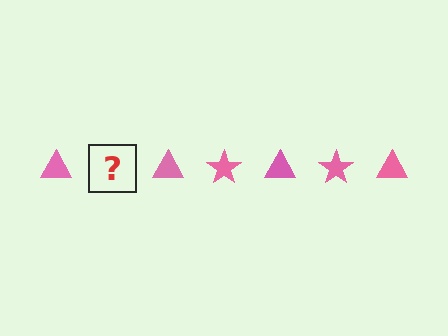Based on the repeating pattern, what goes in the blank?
The blank should be a pink star.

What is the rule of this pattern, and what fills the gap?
The rule is that the pattern cycles through triangle, star shapes in pink. The gap should be filled with a pink star.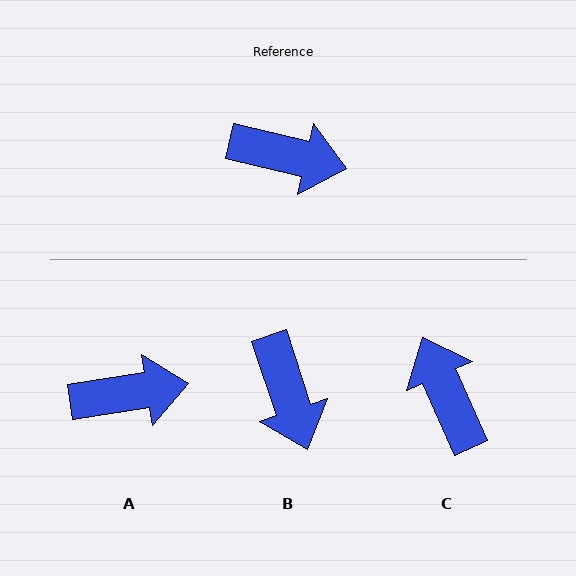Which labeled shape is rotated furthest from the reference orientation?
C, about 127 degrees away.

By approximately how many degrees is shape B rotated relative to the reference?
Approximately 58 degrees clockwise.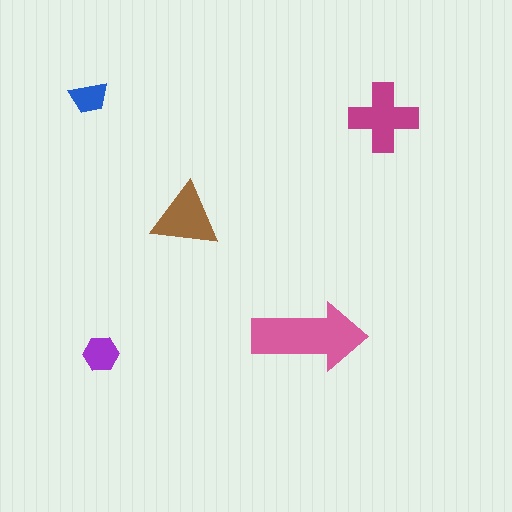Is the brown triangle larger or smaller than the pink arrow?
Smaller.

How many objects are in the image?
There are 5 objects in the image.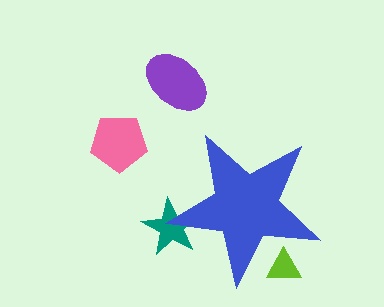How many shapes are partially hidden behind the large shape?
2 shapes are partially hidden.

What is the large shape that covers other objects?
A blue star.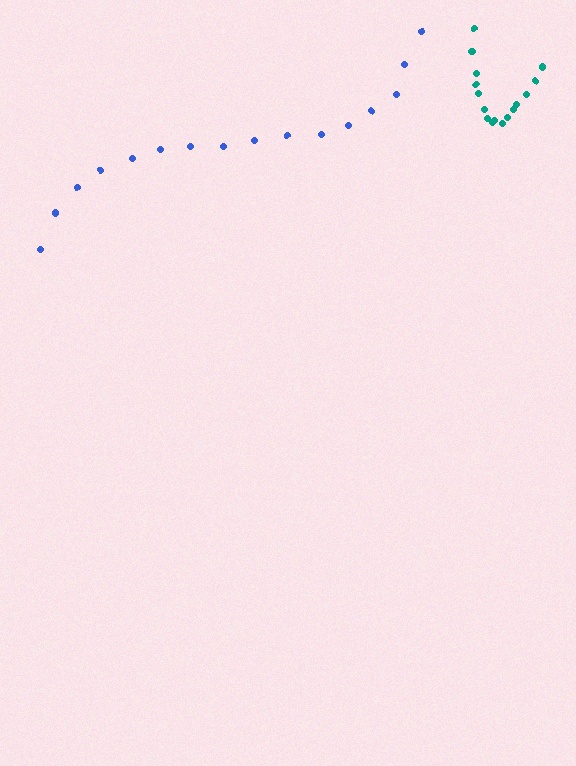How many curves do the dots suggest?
There are 2 distinct paths.